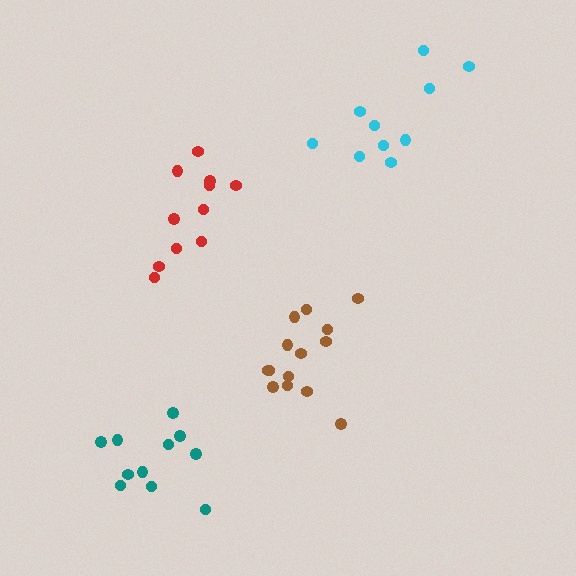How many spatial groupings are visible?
There are 4 spatial groupings.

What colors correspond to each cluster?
The clusters are colored: teal, red, cyan, brown.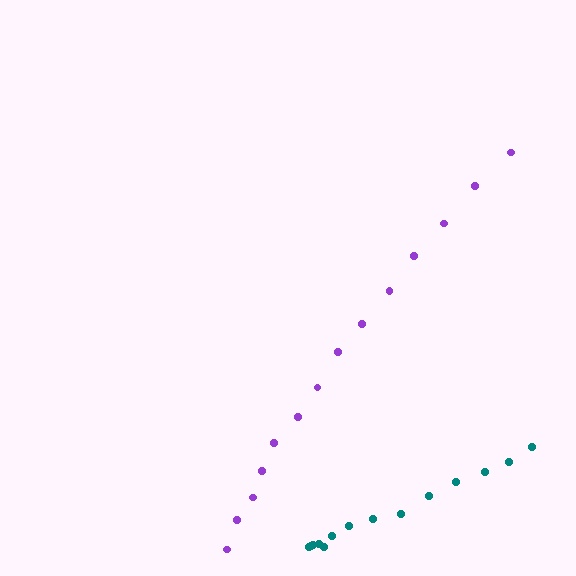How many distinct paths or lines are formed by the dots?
There are 2 distinct paths.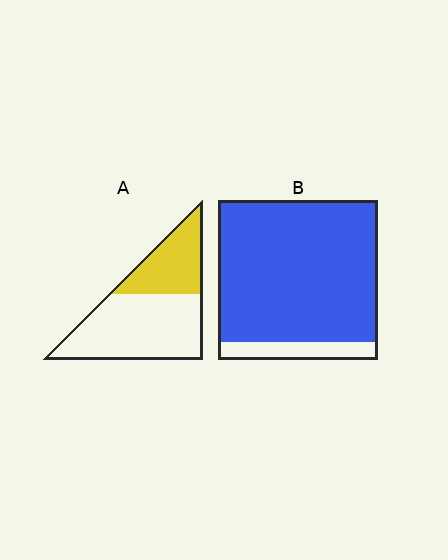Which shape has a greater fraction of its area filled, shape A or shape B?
Shape B.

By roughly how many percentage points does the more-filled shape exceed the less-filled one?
By roughly 55 percentage points (B over A).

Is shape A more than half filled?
No.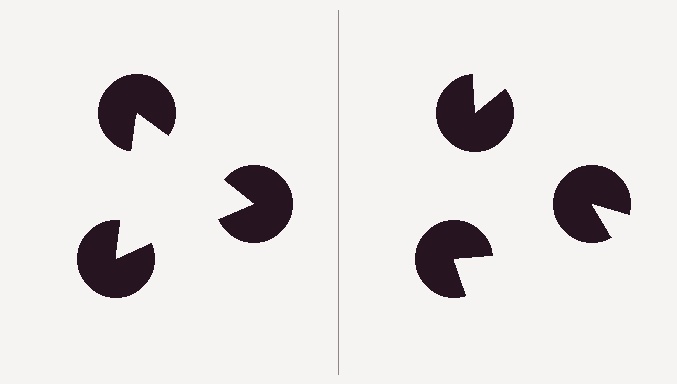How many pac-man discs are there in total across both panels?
6 — 3 on each side.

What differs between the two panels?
The pac-man discs are positioned identically on both sides; only the wedge orientations differ. On the left they align to a triangle; on the right they are misaligned.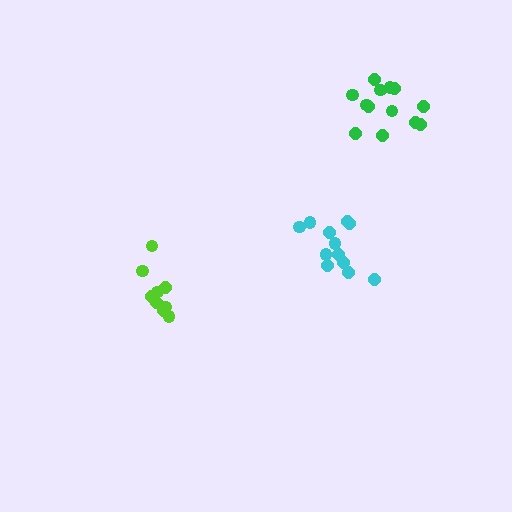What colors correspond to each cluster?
The clusters are colored: green, lime, cyan.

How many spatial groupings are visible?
There are 3 spatial groupings.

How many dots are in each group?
Group 1: 13 dots, Group 2: 9 dots, Group 3: 12 dots (34 total).